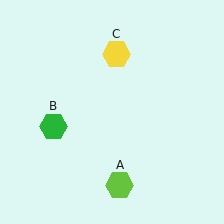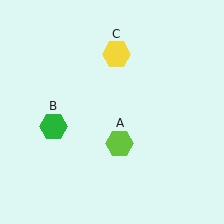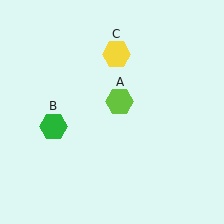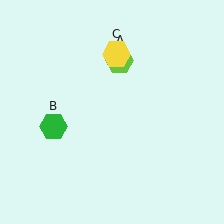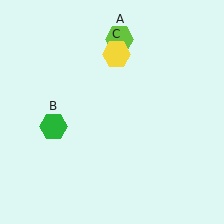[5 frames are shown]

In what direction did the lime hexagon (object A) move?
The lime hexagon (object A) moved up.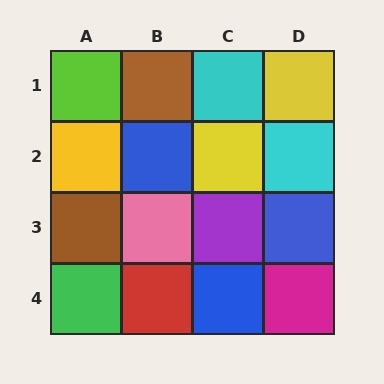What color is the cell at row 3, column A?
Brown.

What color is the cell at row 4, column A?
Green.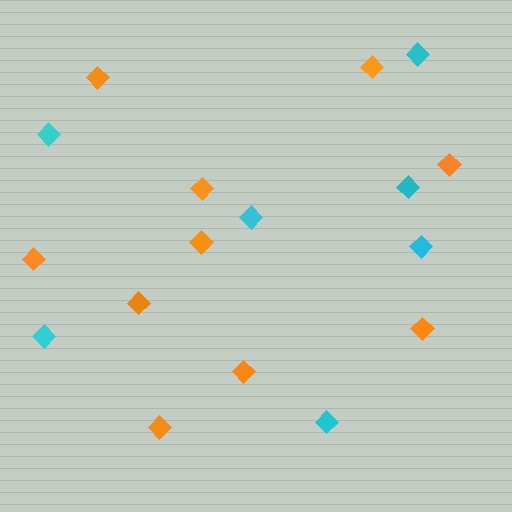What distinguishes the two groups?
There are 2 groups: one group of cyan diamonds (7) and one group of orange diamonds (10).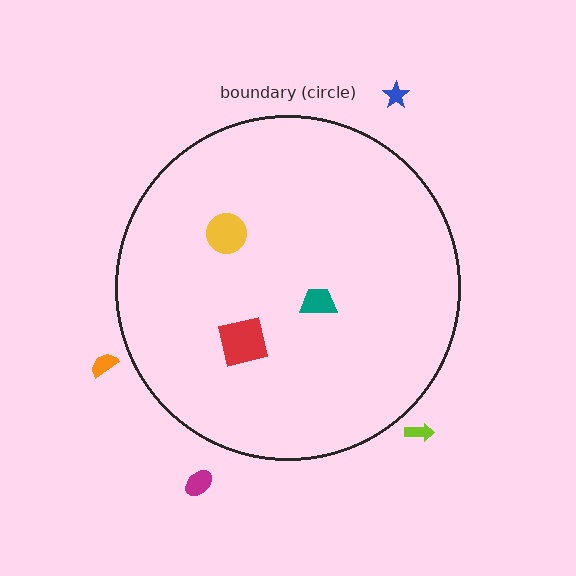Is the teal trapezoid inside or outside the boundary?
Inside.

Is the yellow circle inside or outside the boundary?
Inside.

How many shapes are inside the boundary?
3 inside, 4 outside.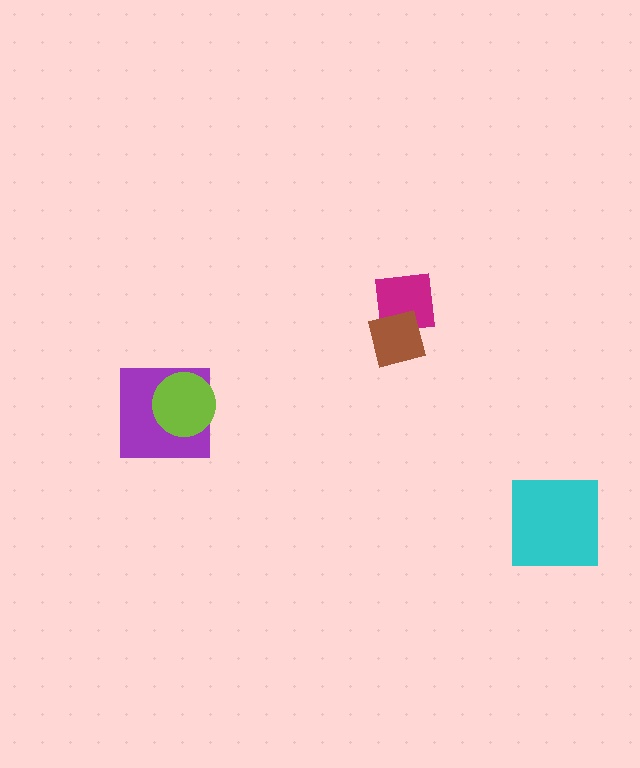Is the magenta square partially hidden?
Yes, it is partially covered by another shape.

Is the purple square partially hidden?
Yes, it is partially covered by another shape.